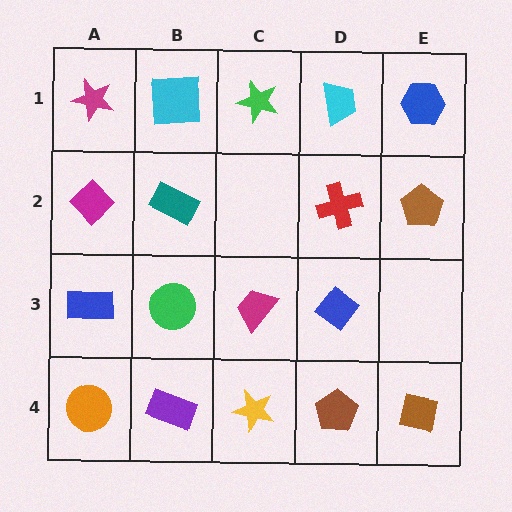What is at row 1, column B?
A cyan square.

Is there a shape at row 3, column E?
No, that cell is empty.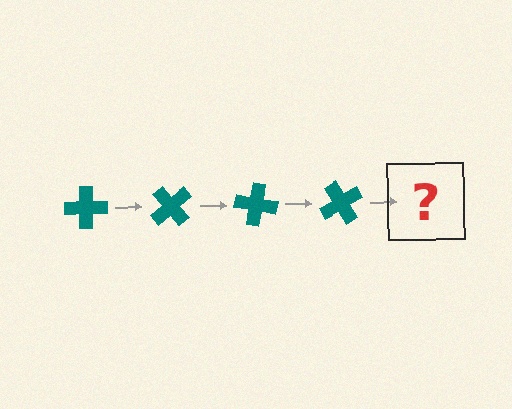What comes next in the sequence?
The next element should be a teal cross rotated 200 degrees.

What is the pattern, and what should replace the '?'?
The pattern is that the cross rotates 50 degrees each step. The '?' should be a teal cross rotated 200 degrees.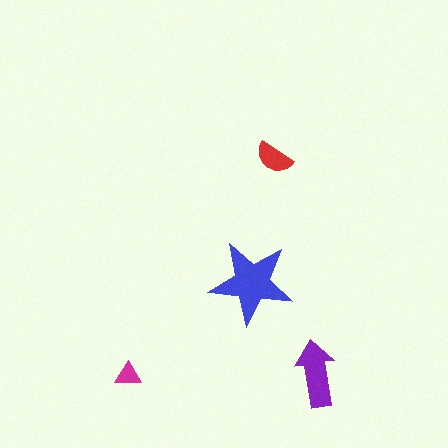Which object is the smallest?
The magenta triangle.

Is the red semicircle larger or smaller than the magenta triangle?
Larger.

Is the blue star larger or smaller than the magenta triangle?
Larger.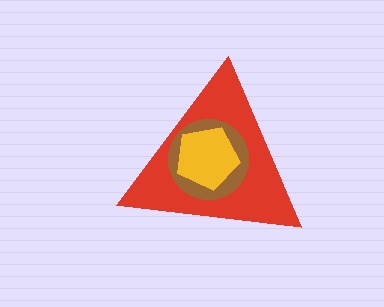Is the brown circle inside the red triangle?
Yes.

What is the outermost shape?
The red triangle.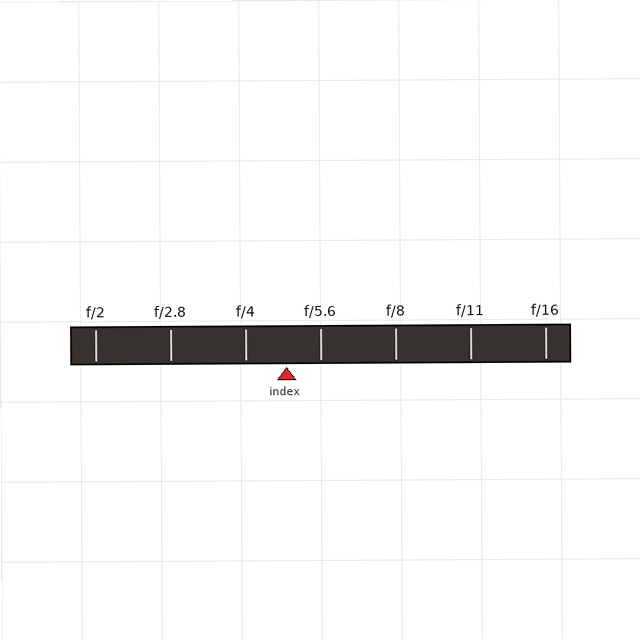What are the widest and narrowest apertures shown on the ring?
The widest aperture shown is f/2 and the narrowest is f/16.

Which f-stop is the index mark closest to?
The index mark is closest to f/5.6.